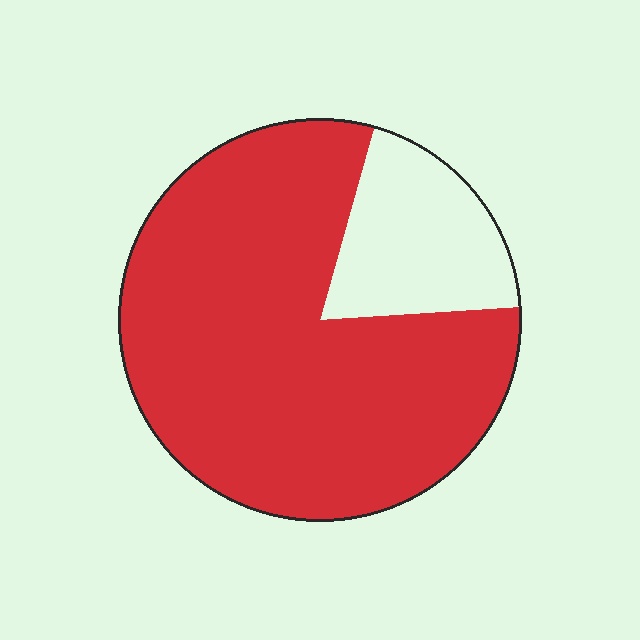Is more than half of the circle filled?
Yes.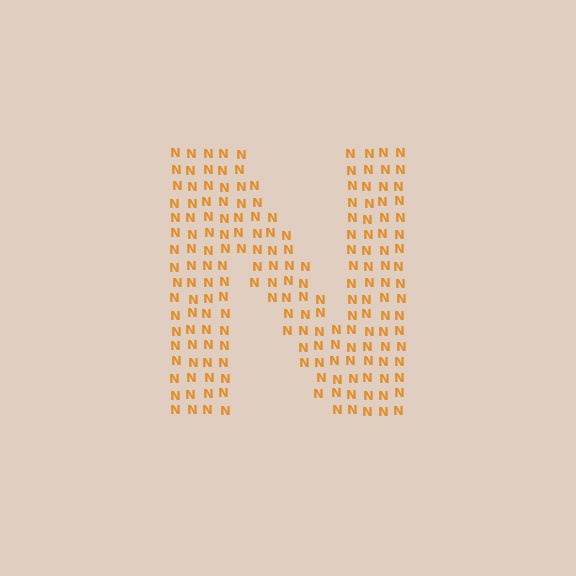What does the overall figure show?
The overall figure shows the letter N.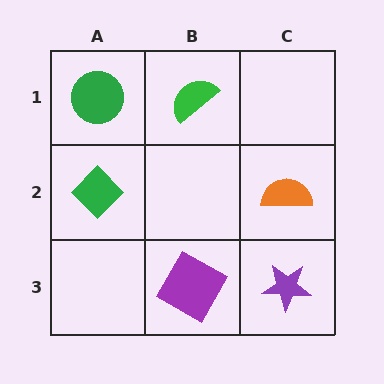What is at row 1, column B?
A green semicircle.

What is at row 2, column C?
An orange semicircle.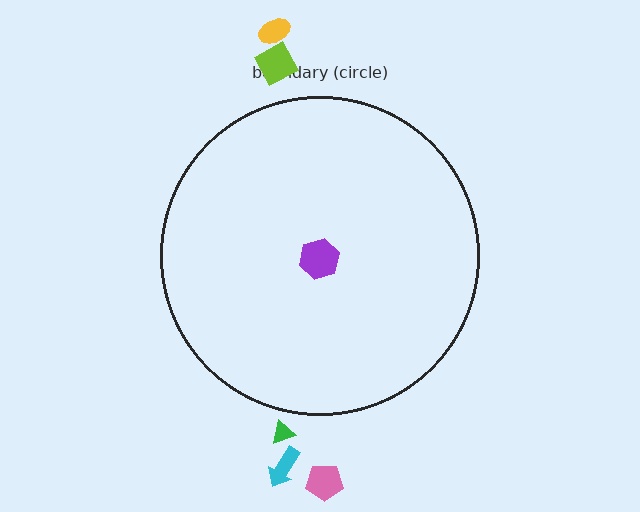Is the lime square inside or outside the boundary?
Outside.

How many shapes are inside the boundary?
1 inside, 5 outside.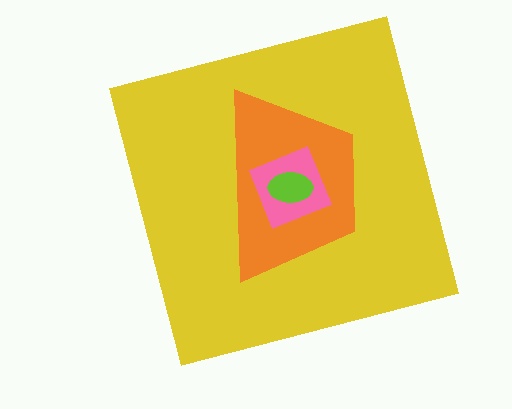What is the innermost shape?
The lime ellipse.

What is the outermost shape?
The yellow square.